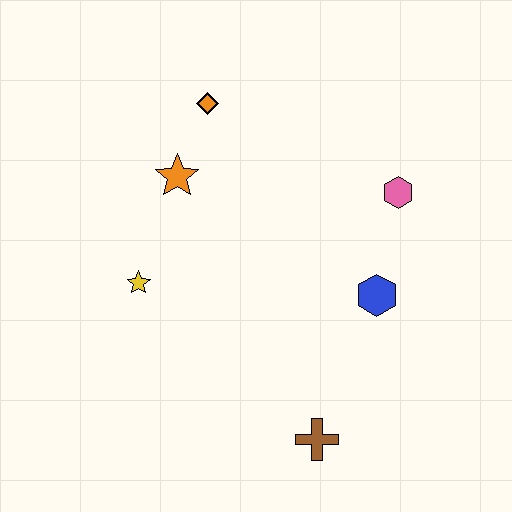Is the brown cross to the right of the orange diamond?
Yes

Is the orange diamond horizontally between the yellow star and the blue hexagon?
Yes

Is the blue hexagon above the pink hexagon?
No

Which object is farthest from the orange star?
The brown cross is farthest from the orange star.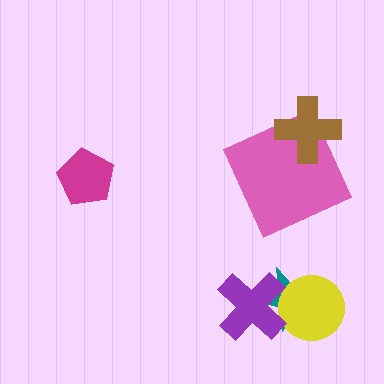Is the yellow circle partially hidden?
Yes, it is partially covered by another shape.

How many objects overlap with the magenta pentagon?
0 objects overlap with the magenta pentagon.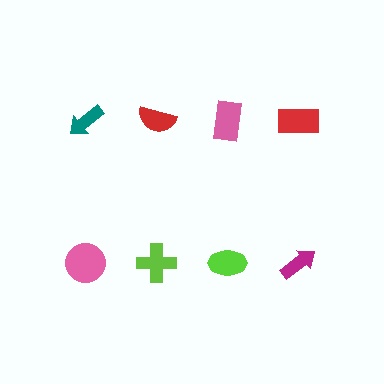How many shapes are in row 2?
4 shapes.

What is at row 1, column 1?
A teal arrow.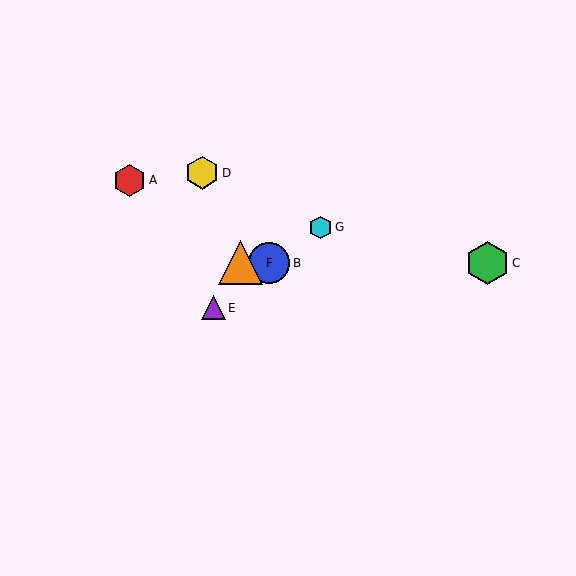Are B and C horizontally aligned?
Yes, both are at y≈263.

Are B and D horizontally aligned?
No, B is at y≈263 and D is at y≈173.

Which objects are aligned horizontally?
Objects B, C, F are aligned horizontally.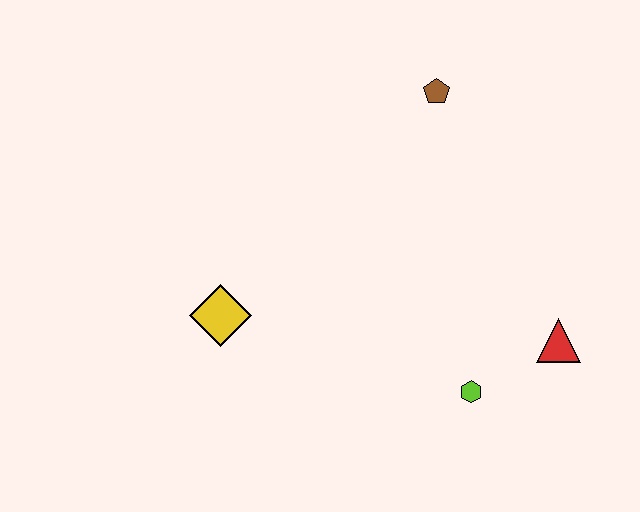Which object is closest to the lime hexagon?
The red triangle is closest to the lime hexagon.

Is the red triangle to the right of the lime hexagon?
Yes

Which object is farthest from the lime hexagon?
The brown pentagon is farthest from the lime hexagon.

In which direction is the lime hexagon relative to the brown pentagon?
The lime hexagon is below the brown pentagon.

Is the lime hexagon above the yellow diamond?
No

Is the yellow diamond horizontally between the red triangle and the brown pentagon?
No